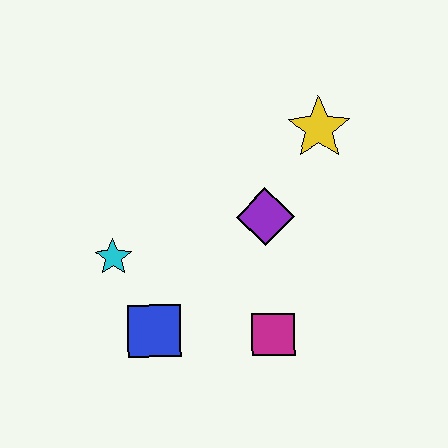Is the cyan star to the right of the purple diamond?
No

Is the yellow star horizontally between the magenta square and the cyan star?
No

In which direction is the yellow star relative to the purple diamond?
The yellow star is above the purple diamond.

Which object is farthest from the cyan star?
The yellow star is farthest from the cyan star.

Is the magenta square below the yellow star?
Yes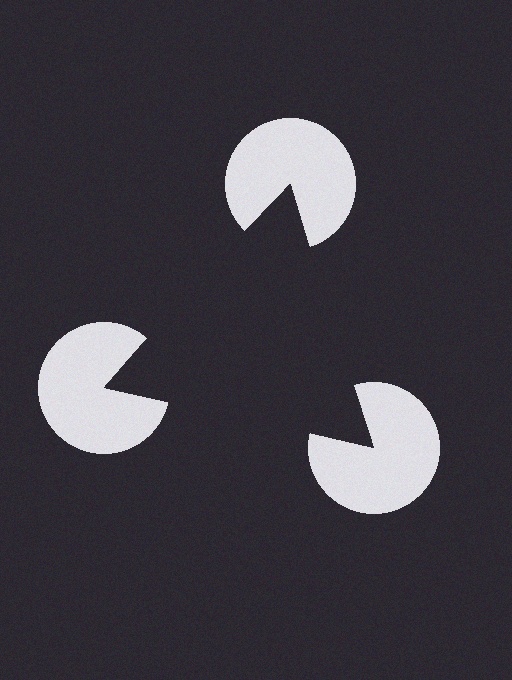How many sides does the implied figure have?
3 sides.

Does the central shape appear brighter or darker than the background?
It typically appears slightly darker than the background, even though no actual brightness change is drawn.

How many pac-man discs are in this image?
There are 3 — one at each vertex of the illusory triangle.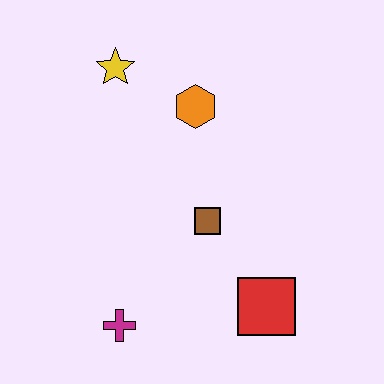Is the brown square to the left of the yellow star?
No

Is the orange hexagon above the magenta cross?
Yes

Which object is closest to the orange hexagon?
The yellow star is closest to the orange hexagon.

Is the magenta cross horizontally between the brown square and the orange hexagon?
No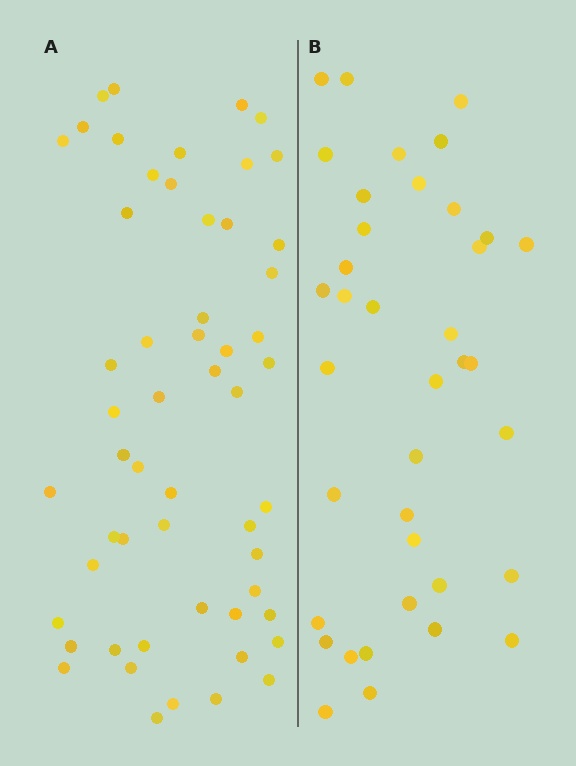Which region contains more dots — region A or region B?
Region A (the left region) has more dots.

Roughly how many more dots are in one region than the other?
Region A has approximately 15 more dots than region B.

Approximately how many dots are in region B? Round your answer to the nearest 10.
About 40 dots. (The exact count is 38, which rounds to 40.)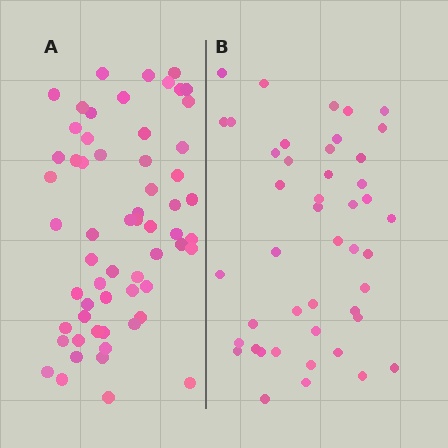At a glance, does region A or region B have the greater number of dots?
Region A (the left region) has more dots.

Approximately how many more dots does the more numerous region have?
Region A has approximately 15 more dots than region B.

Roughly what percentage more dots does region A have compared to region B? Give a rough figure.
About 35% more.